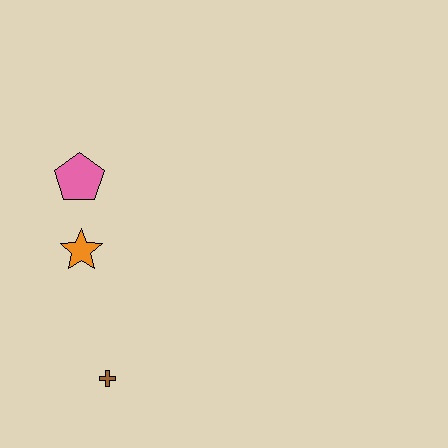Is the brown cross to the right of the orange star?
Yes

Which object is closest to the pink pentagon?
The orange star is closest to the pink pentagon.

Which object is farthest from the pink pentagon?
The brown cross is farthest from the pink pentagon.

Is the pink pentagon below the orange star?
No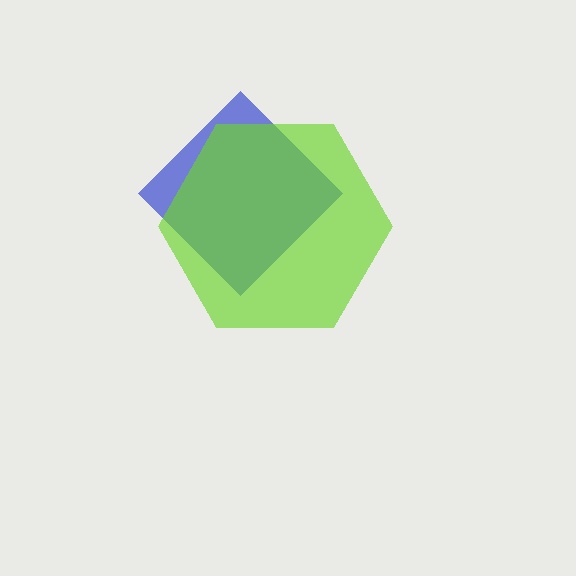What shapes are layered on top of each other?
The layered shapes are: a blue diamond, a lime hexagon.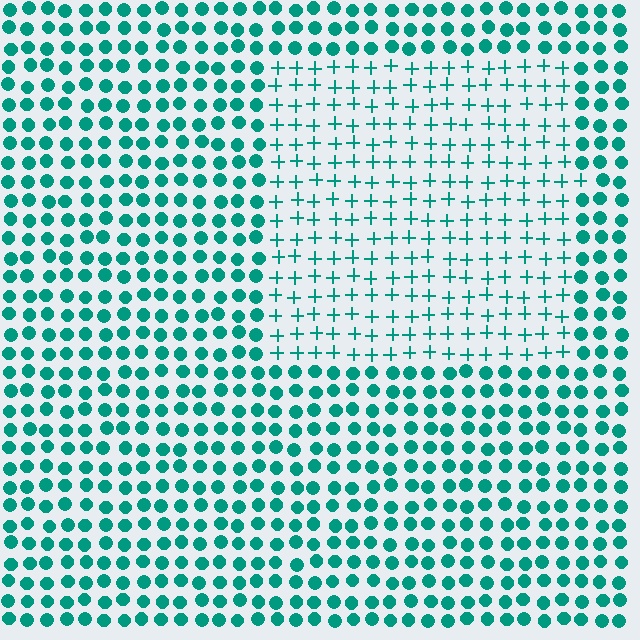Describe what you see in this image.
The image is filled with small teal elements arranged in a uniform grid. A rectangle-shaped region contains plus signs, while the surrounding area contains circles. The boundary is defined purely by the change in element shape.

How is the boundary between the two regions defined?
The boundary is defined by a change in element shape: plus signs inside vs. circles outside. All elements share the same color and spacing.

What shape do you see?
I see a rectangle.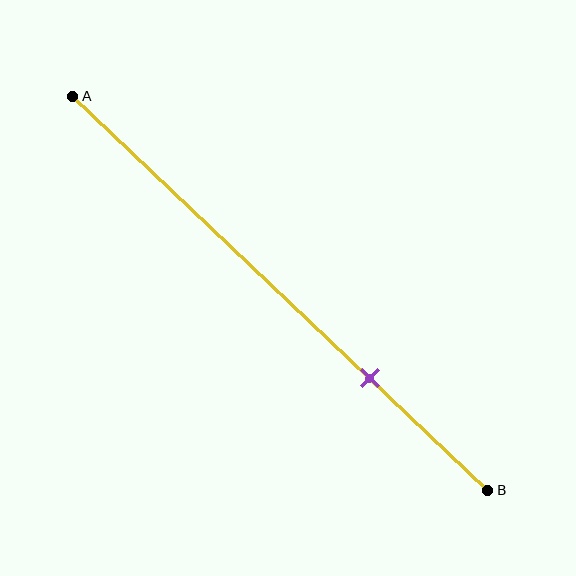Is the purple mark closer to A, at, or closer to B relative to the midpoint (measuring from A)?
The purple mark is closer to point B than the midpoint of segment AB.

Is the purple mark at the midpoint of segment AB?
No, the mark is at about 70% from A, not at the 50% midpoint.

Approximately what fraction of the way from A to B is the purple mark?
The purple mark is approximately 70% of the way from A to B.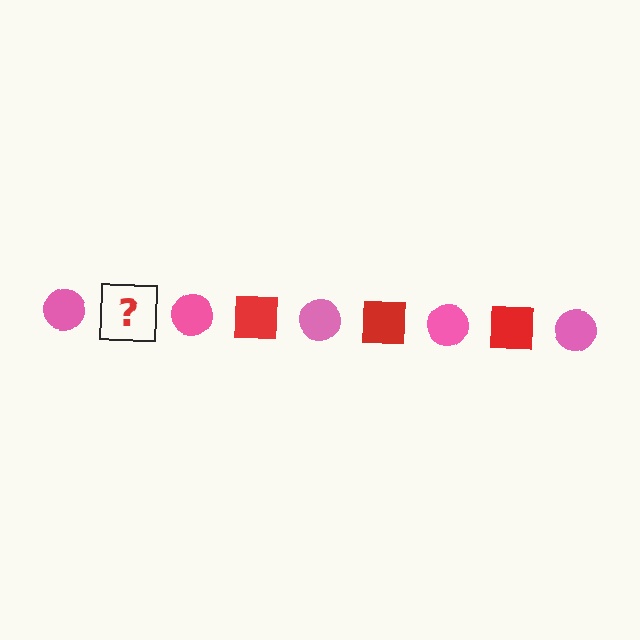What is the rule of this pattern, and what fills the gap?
The rule is that the pattern alternates between pink circle and red square. The gap should be filled with a red square.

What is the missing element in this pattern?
The missing element is a red square.